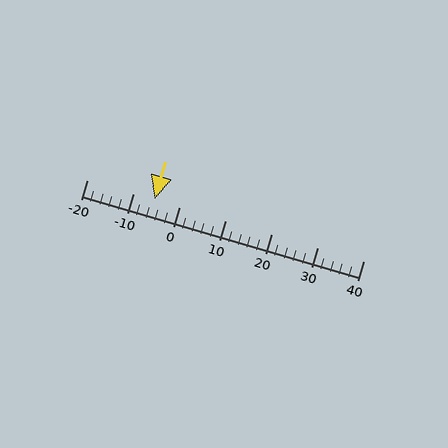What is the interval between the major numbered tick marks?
The major tick marks are spaced 10 units apart.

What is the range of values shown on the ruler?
The ruler shows values from -20 to 40.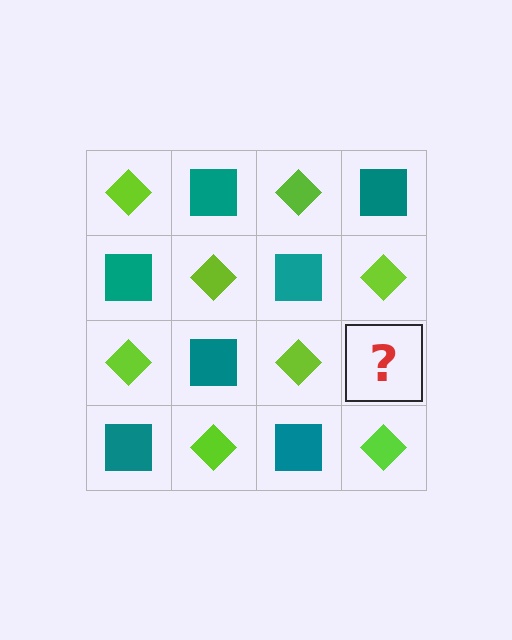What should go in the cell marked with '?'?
The missing cell should contain a teal square.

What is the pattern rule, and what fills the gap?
The rule is that it alternates lime diamond and teal square in a checkerboard pattern. The gap should be filled with a teal square.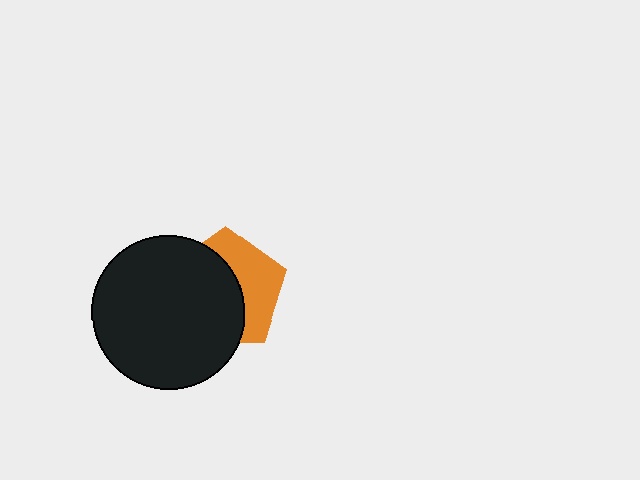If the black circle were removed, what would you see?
You would see the complete orange pentagon.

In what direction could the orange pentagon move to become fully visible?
The orange pentagon could move right. That would shift it out from behind the black circle entirely.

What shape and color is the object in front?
The object in front is a black circle.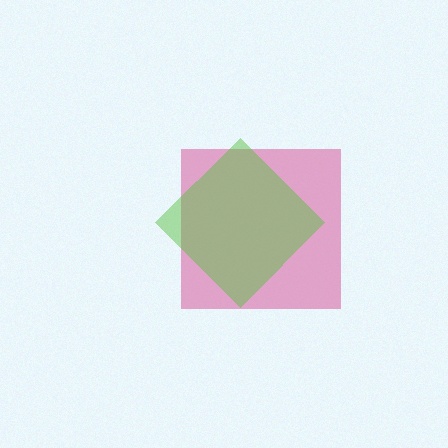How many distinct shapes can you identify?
There are 2 distinct shapes: a pink square, a lime diamond.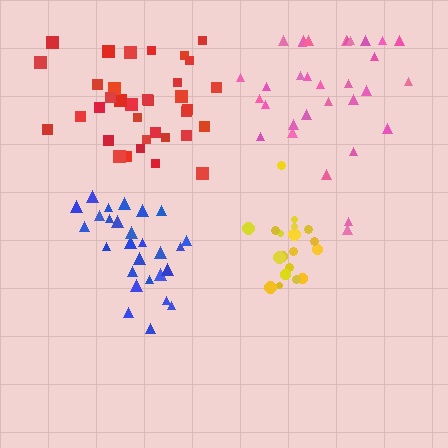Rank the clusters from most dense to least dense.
yellow, blue, red, pink.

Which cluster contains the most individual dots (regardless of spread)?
Red (35).